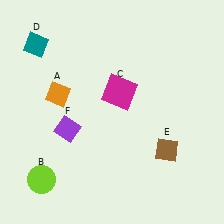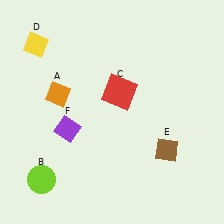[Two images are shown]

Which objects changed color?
C changed from magenta to red. D changed from teal to yellow.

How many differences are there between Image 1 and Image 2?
There are 2 differences between the two images.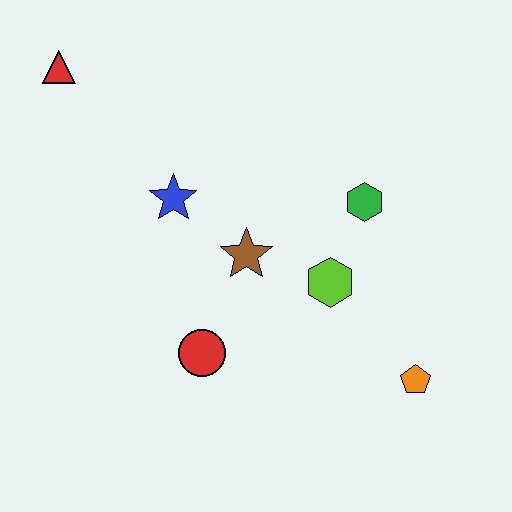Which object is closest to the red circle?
The brown star is closest to the red circle.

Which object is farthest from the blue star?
The orange pentagon is farthest from the blue star.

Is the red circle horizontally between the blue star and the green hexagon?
Yes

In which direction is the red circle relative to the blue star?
The red circle is below the blue star.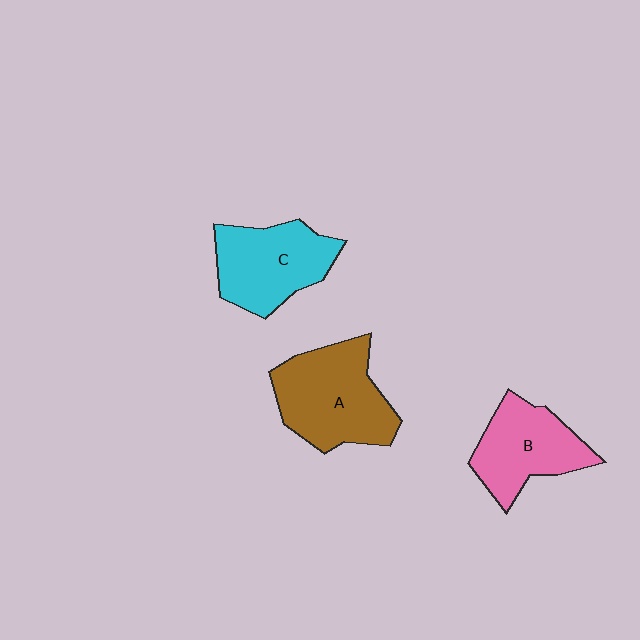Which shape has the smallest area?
Shape B (pink).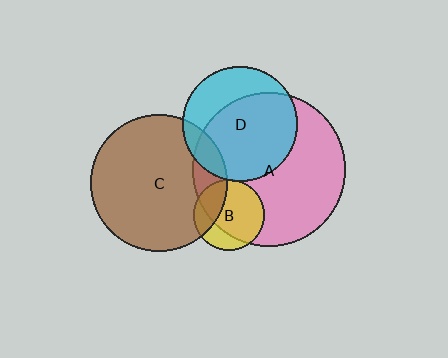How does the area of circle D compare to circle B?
Approximately 2.6 times.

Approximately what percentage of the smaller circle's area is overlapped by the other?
Approximately 15%.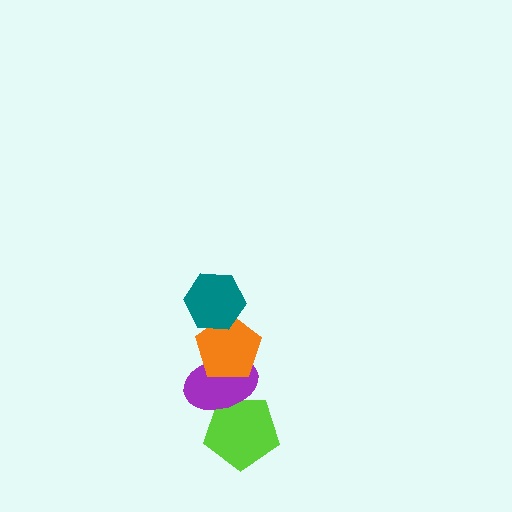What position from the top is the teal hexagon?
The teal hexagon is 1st from the top.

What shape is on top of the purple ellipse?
The orange pentagon is on top of the purple ellipse.